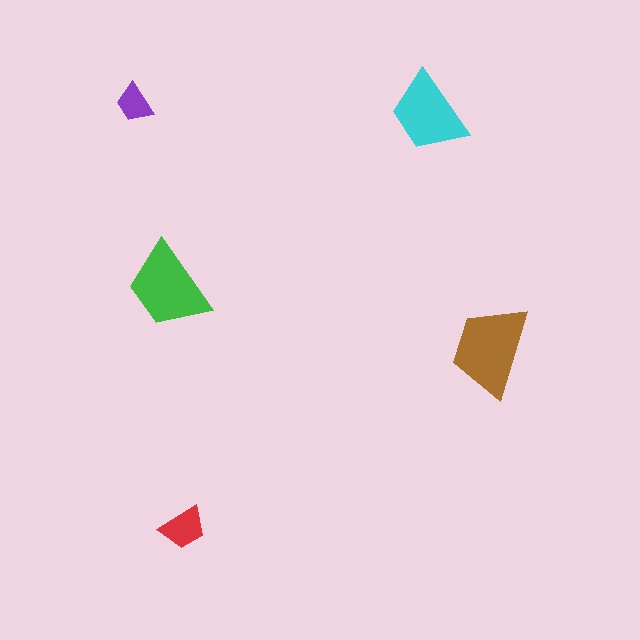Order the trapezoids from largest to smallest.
the brown one, the green one, the cyan one, the red one, the purple one.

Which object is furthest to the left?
The purple trapezoid is leftmost.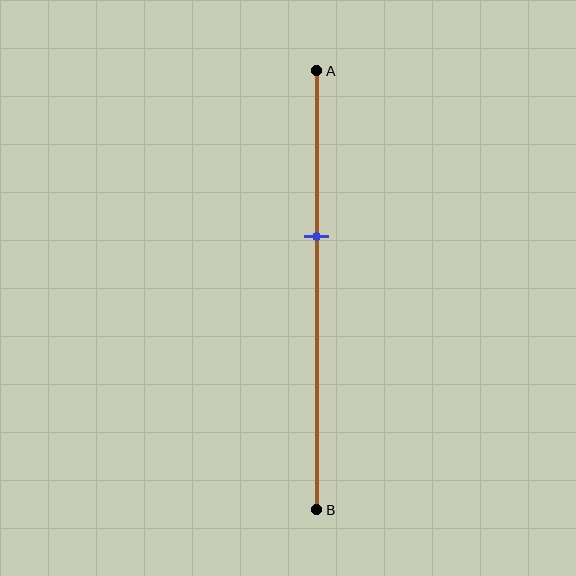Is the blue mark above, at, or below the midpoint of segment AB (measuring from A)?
The blue mark is above the midpoint of segment AB.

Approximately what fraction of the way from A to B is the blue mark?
The blue mark is approximately 40% of the way from A to B.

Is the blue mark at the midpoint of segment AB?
No, the mark is at about 40% from A, not at the 50% midpoint.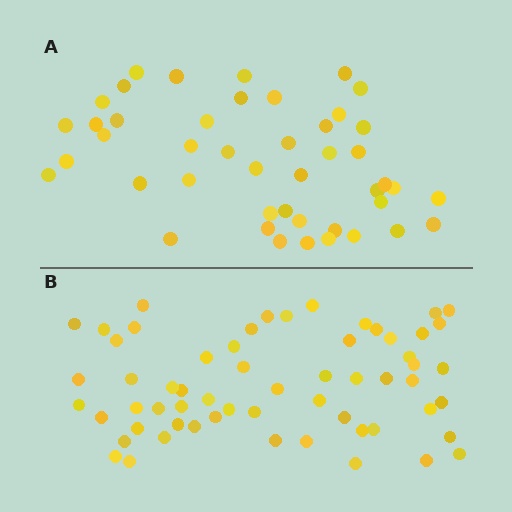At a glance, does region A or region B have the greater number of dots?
Region B (the bottom region) has more dots.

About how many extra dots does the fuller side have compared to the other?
Region B has approximately 15 more dots than region A.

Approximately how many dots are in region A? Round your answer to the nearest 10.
About 40 dots. (The exact count is 45, which rounds to 40.)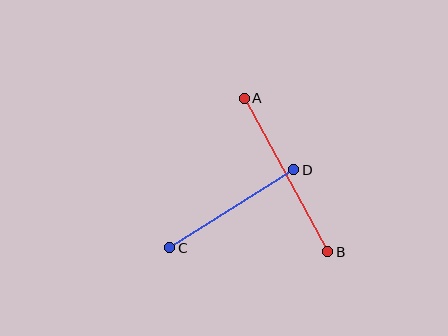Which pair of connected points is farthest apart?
Points A and B are farthest apart.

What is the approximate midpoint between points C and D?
The midpoint is at approximately (232, 209) pixels.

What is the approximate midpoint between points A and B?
The midpoint is at approximately (286, 175) pixels.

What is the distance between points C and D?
The distance is approximately 146 pixels.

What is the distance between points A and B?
The distance is approximately 175 pixels.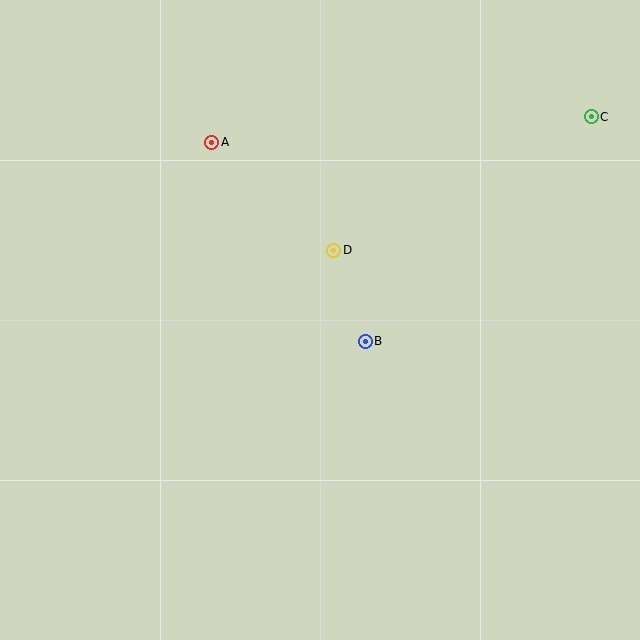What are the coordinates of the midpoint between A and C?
The midpoint between A and C is at (402, 130).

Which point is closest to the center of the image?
Point B at (365, 341) is closest to the center.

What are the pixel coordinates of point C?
Point C is at (591, 117).